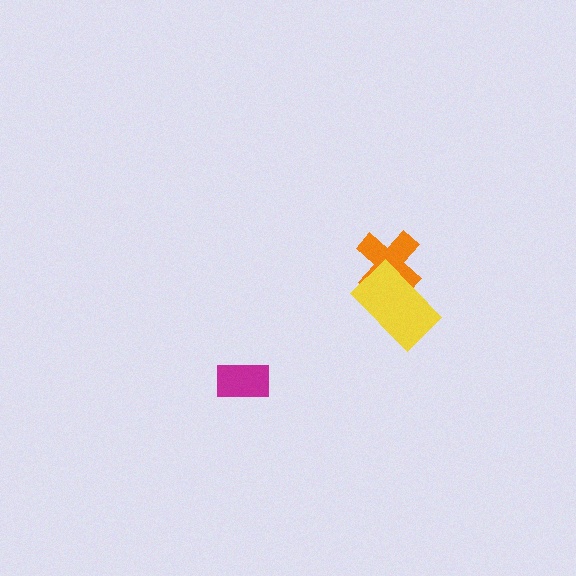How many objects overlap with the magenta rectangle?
0 objects overlap with the magenta rectangle.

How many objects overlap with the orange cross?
1 object overlaps with the orange cross.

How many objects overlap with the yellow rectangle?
1 object overlaps with the yellow rectangle.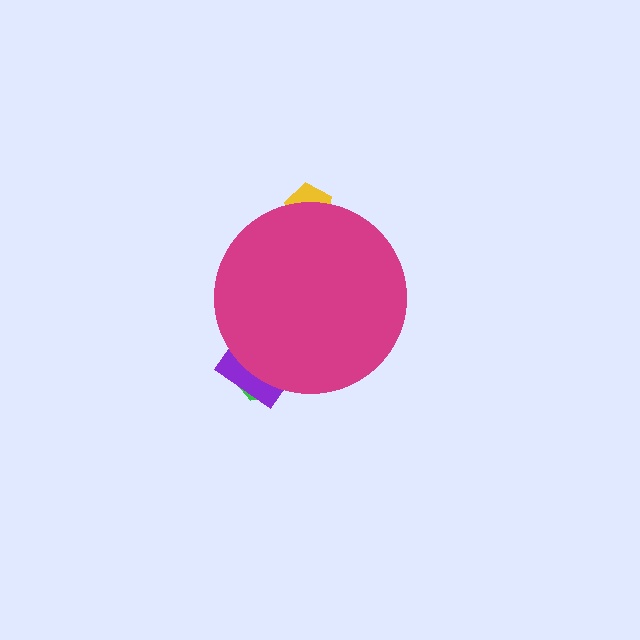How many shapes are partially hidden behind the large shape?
3 shapes are partially hidden.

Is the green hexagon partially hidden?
Yes, the green hexagon is partially hidden behind the magenta circle.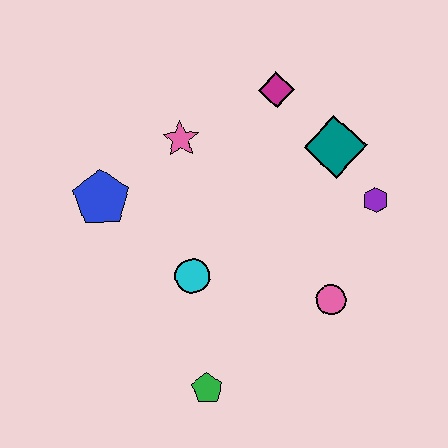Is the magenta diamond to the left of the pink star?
No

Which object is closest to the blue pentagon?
The pink star is closest to the blue pentagon.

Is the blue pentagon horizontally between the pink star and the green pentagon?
No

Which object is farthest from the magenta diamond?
The green pentagon is farthest from the magenta diamond.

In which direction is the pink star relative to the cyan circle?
The pink star is above the cyan circle.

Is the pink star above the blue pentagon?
Yes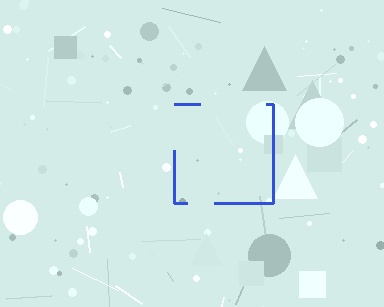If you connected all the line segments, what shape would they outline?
They would outline a square.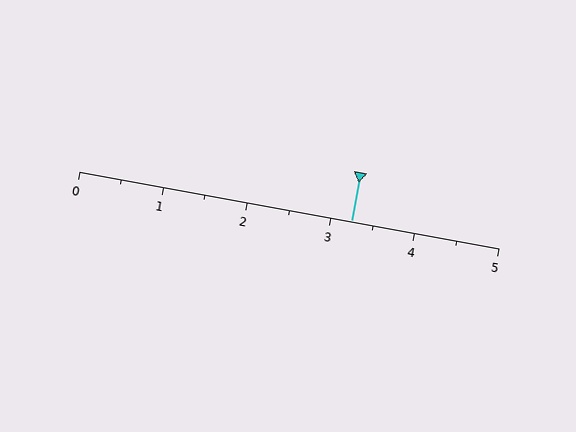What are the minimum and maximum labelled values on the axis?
The axis runs from 0 to 5.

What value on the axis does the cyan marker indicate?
The marker indicates approximately 3.2.